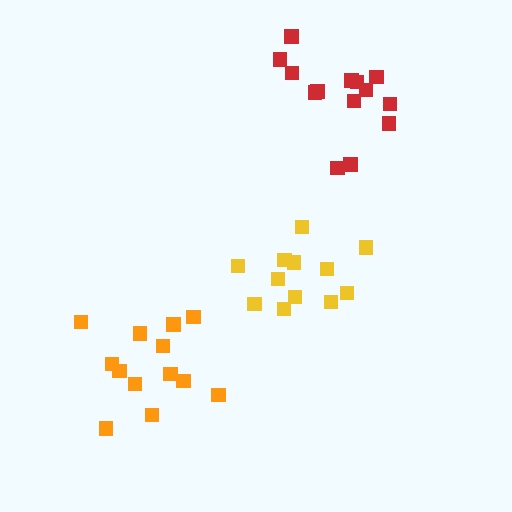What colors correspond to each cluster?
The clusters are colored: yellow, red, orange.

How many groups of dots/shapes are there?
There are 3 groups.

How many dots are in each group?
Group 1: 12 dots, Group 2: 14 dots, Group 3: 13 dots (39 total).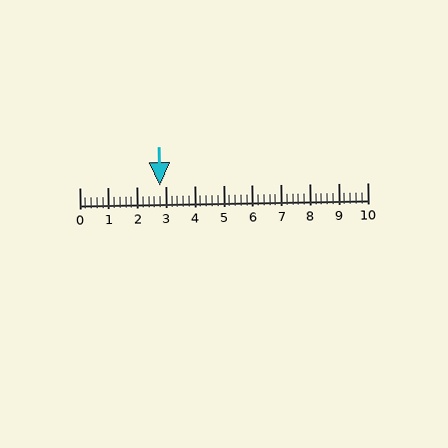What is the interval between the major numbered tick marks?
The major tick marks are spaced 1 units apart.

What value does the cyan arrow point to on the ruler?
The cyan arrow points to approximately 2.8.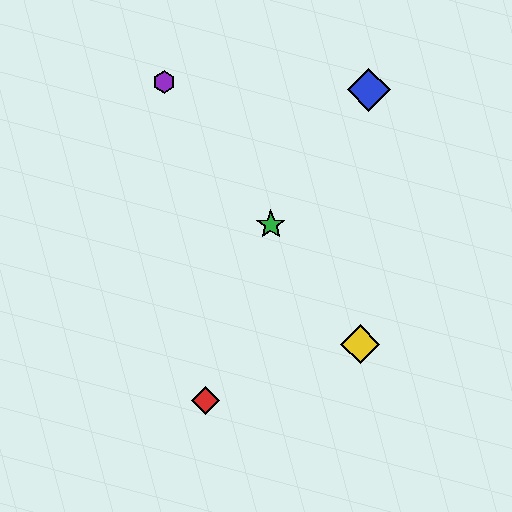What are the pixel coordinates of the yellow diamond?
The yellow diamond is at (360, 344).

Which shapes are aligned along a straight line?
The green star, the yellow diamond, the purple hexagon are aligned along a straight line.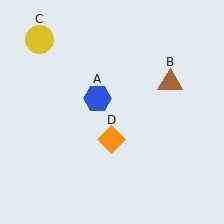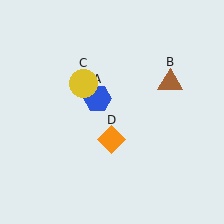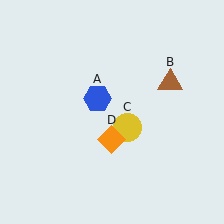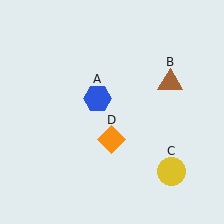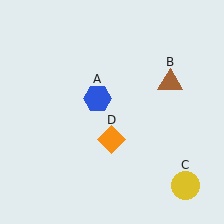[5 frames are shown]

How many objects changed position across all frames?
1 object changed position: yellow circle (object C).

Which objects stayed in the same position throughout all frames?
Blue hexagon (object A) and brown triangle (object B) and orange diamond (object D) remained stationary.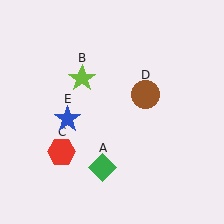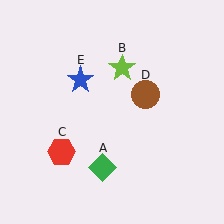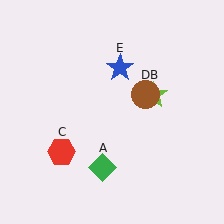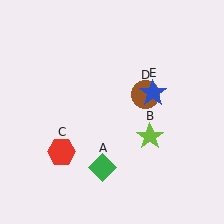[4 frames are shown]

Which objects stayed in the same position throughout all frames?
Green diamond (object A) and red hexagon (object C) and brown circle (object D) remained stationary.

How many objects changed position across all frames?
2 objects changed position: lime star (object B), blue star (object E).